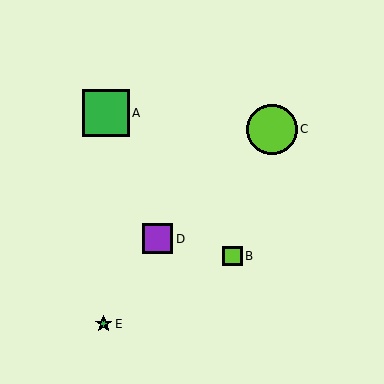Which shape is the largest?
The lime circle (labeled C) is the largest.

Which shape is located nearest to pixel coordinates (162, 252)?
The purple square (labeled D) at (158, 239) is nearest to that location.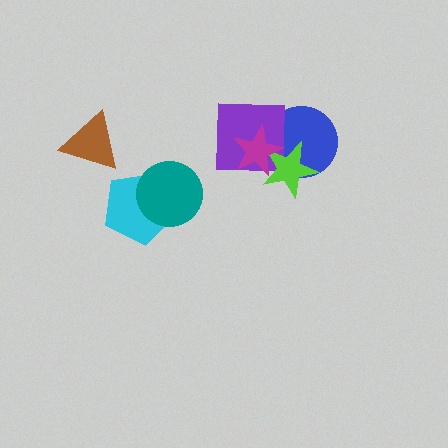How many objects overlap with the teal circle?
1 object overlaps with the teal circle.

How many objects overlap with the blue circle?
3 objects overlap with the blue circle.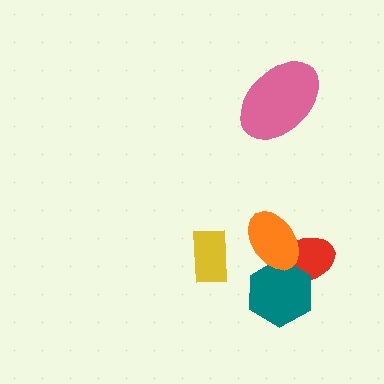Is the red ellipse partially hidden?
Yes, it is partially covered by another shape.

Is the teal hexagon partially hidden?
Yes, it is partially covered by another shape.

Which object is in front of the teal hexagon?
The orange ellipse is in front of the teal hexagon.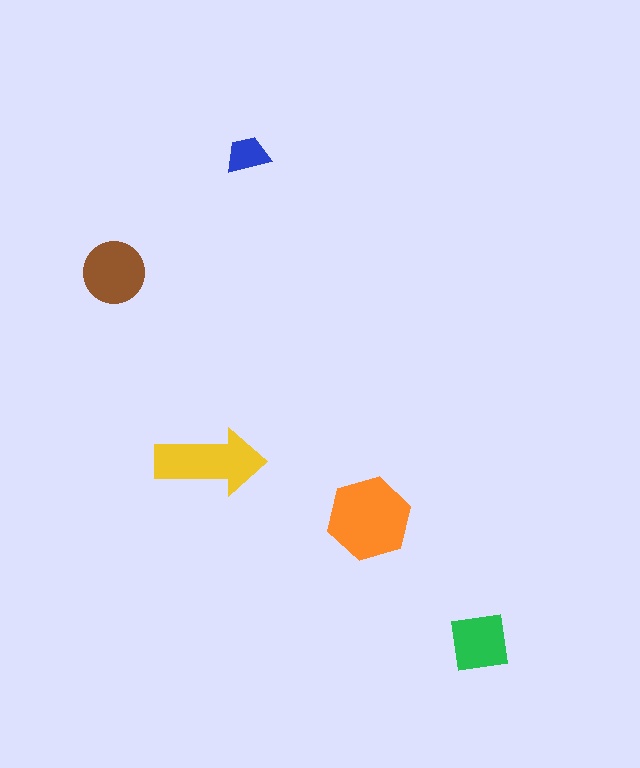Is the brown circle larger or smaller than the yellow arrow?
Smaller.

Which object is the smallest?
The blue trapezoid.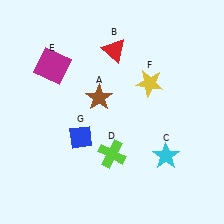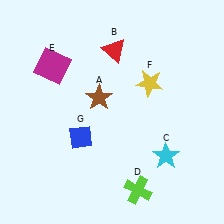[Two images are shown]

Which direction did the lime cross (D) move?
The lime cross (D) moved down.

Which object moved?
The lime cross (D) moved down.